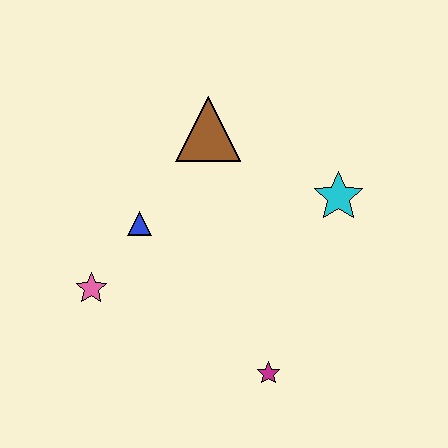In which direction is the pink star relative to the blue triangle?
The pink star is below the blue triangle.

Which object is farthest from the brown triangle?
The magenta star is farthest from the brown triangle.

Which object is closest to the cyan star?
The brown triangle is closest to the cyan star.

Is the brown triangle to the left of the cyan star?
Yes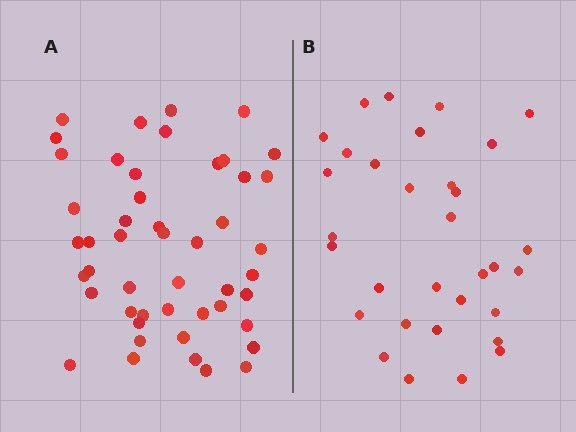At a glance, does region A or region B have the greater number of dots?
Region A (the left region) has more dots.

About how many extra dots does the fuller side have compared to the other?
Region A has approximately 15 more dots than region B.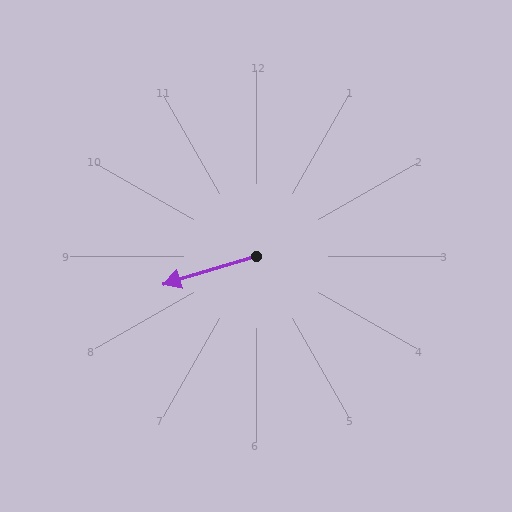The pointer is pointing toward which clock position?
Roughly 8 o'clock.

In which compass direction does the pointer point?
West.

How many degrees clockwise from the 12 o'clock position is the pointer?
Approximately 253 degrees.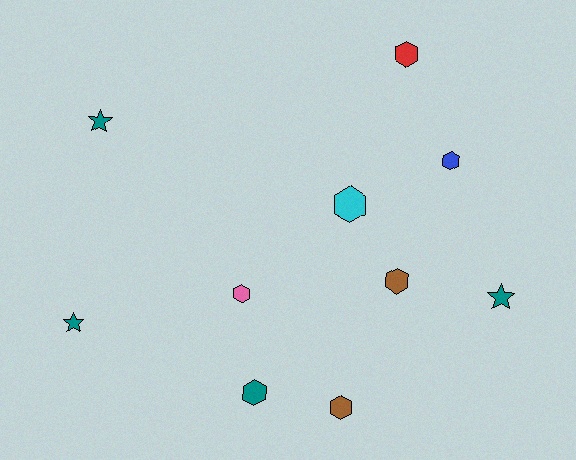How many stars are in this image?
There are 3 stars.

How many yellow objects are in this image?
There are no yellow objects.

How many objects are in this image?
There are 10 objects.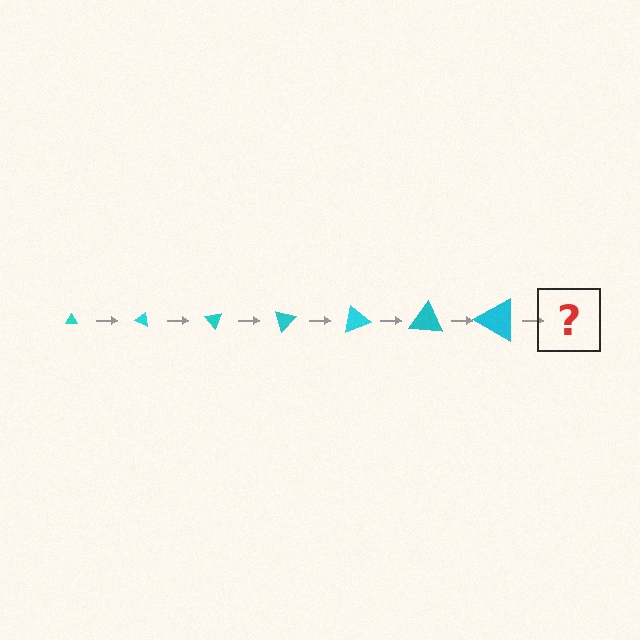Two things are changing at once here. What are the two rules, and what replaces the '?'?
The two rules are that the triangle grows larger each step and it rotates 25 degrees each step. The '?' should be a triangle, larger than the previous one and rotated 175 degrees from the start.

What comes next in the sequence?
The next element should be a triangle, larger than the previous one and rotated 175 degrees from the start.